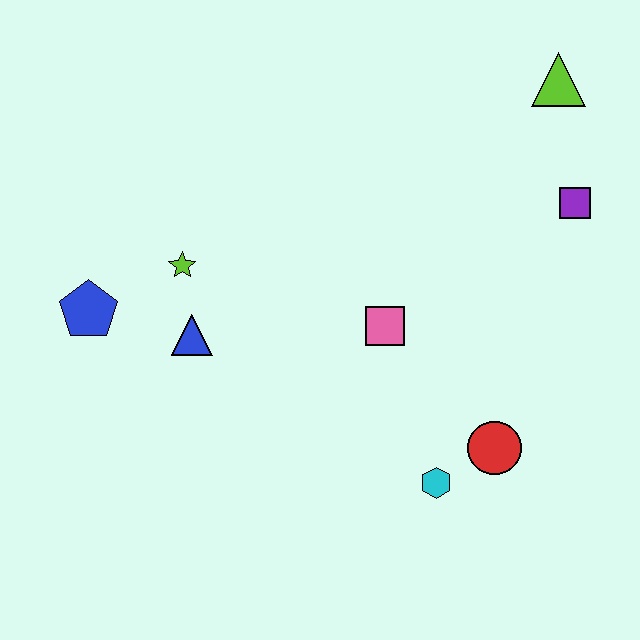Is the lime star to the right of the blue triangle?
No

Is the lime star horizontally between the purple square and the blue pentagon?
Yes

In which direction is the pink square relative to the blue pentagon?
The pink square is to the right of the blue pentagon.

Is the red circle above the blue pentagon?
No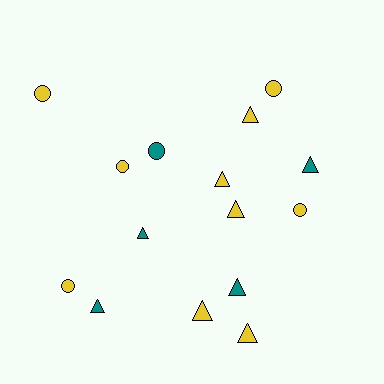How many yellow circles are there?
There are 5 yellow circles.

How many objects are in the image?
There are 15 objects.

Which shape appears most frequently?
Triangle, with 9 objects.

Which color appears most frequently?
Yellow, with 10 objects.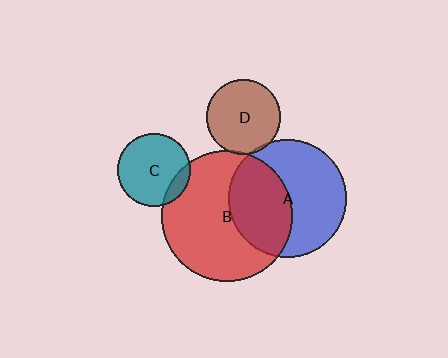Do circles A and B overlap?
Yes.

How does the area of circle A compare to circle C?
Approximately 2.6 times.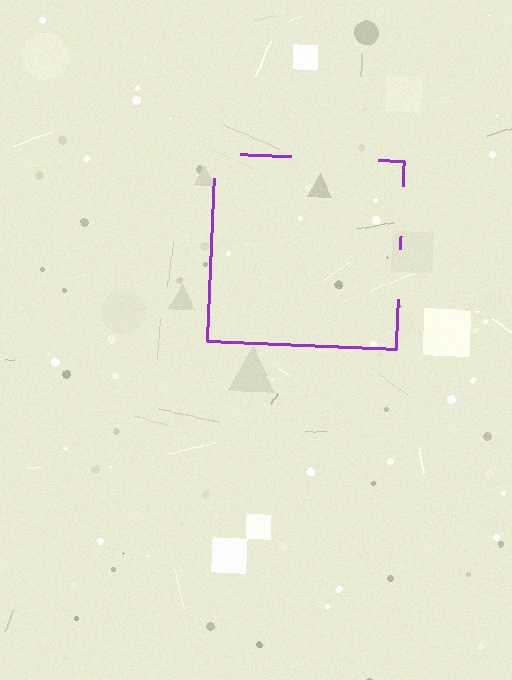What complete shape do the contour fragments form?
The contour fragments form a square.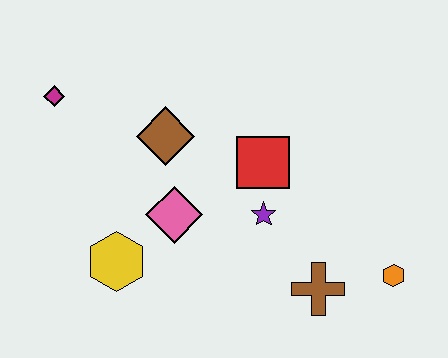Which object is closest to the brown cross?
The orange hexagon is closest to the brown cross.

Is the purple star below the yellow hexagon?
No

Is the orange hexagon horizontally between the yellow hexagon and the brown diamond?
No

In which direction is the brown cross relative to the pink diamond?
The brown cross is to the right of the pink diamond.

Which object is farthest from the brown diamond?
The orange hexagon is farthest from the brown diamond.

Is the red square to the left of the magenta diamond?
No